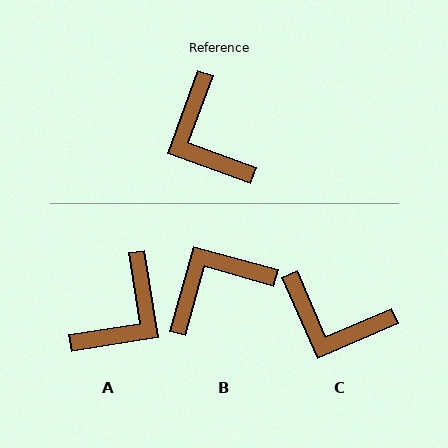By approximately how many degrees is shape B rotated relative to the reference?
Approximately 86 degrees clockwise.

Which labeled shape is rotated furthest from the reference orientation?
A, about 119 degrees away.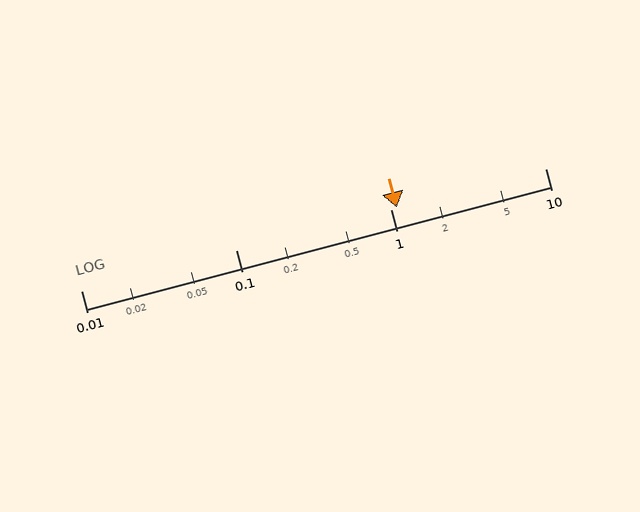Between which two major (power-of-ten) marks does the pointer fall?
The pointer is between 1 and 10.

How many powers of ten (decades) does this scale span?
The scale spans 3 decades, from 0.01 to 10.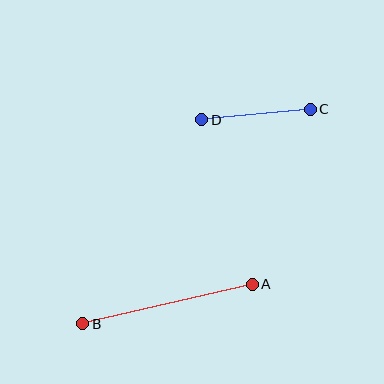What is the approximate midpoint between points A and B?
The midpoint is at approximately (167, 304) pixels.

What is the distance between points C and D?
The distance is approximately 109 pixels.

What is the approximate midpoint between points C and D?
The midpoint is at approximately (256, 114) pixels.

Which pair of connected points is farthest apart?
Points A and B are farthest apart.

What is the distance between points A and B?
The distance is approximately 174 pixels.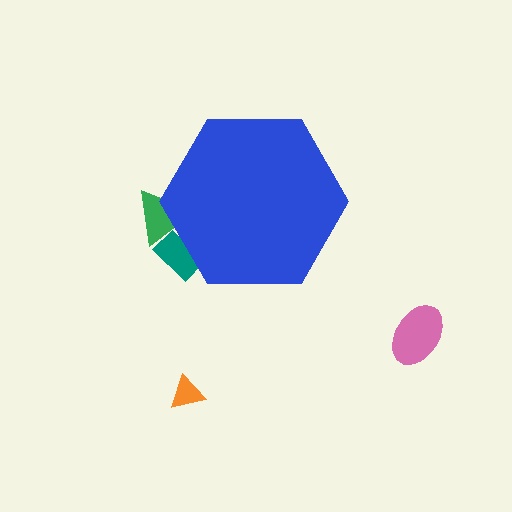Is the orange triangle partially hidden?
No, the orange triangle is fully visible.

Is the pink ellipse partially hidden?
No, the pink ellipse is fully visible.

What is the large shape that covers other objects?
A blue hexagon.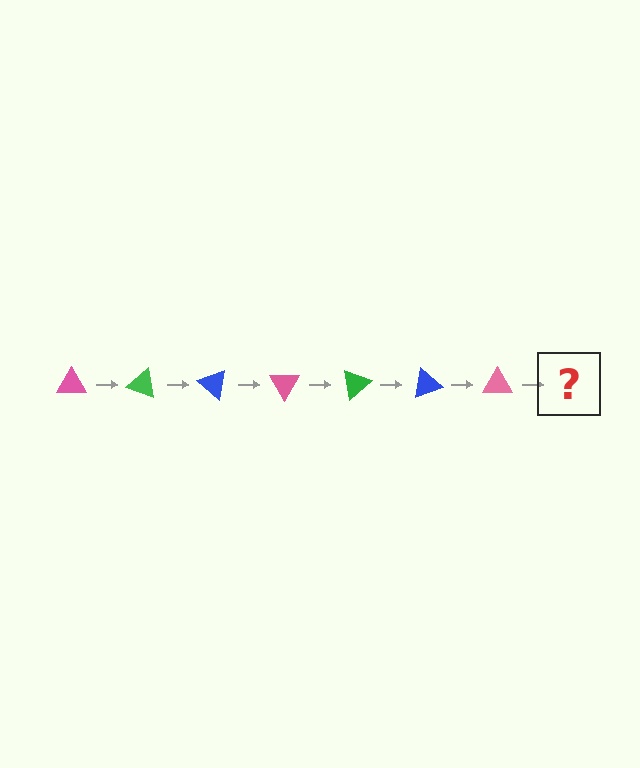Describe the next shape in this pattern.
It should be a green triangle, rotated 140 degrees from the start.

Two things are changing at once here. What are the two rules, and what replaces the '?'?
The two rules are that it rotates 20 degrees each step and the color cycles through pink, green, and blue. The '?' should be a green triangle, rotated 140 degrees from the start.